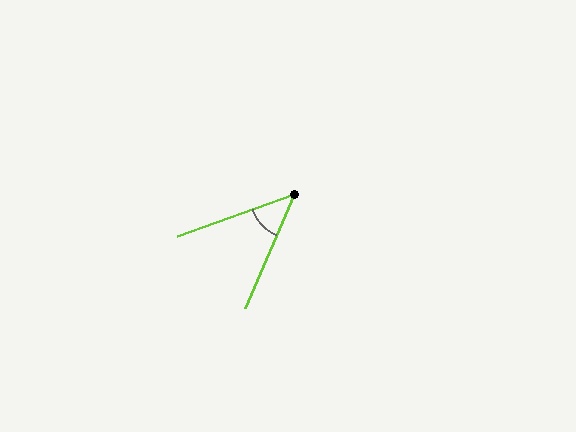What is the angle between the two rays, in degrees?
Approximately 47 degrees.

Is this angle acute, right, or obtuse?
It is acute.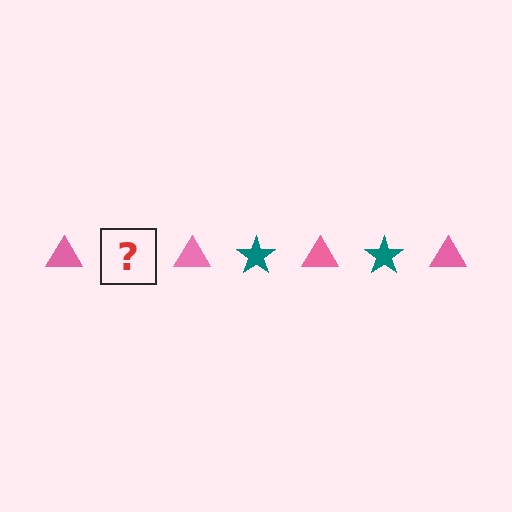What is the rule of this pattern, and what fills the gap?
The rule is that the pattern alternates between pink triangle and teal star. The gap should be filled with a teal star.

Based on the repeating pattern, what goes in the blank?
The blank should be a teal star.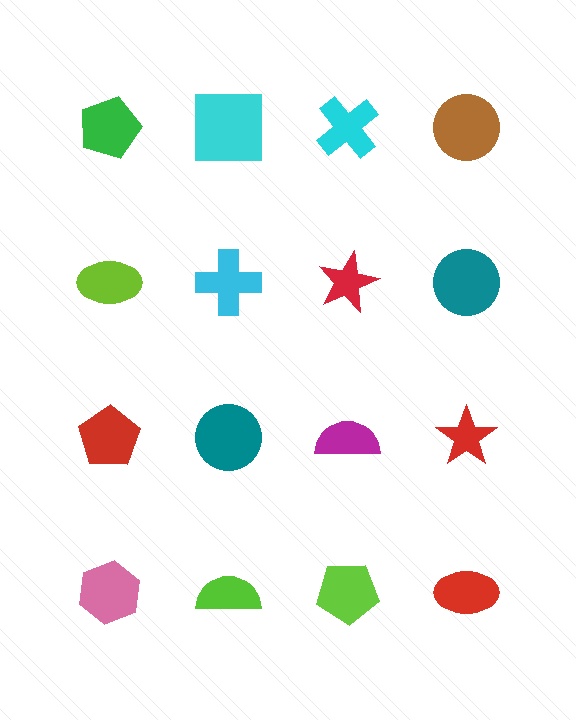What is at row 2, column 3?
A red star.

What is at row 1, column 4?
A brown circle.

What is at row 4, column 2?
A lime semicircle.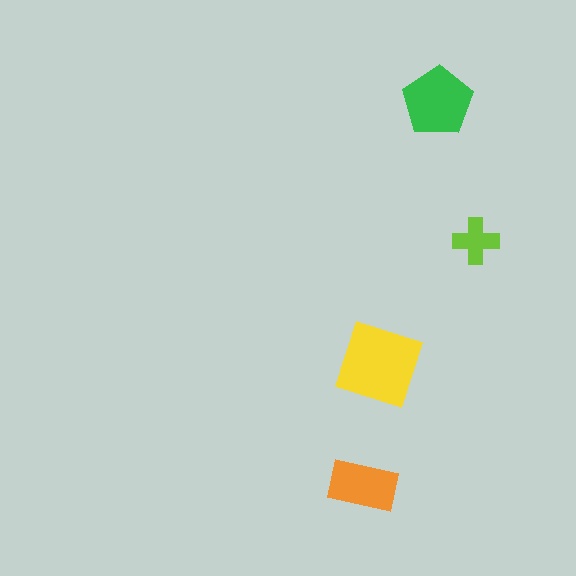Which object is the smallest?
The lime cross.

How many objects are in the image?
There are 4 objects in the image.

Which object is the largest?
The yellow diamond.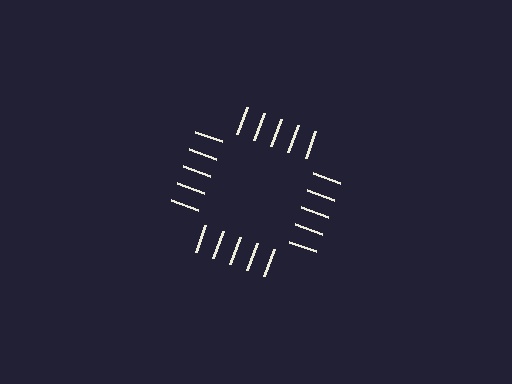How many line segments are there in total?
20 — 5 along each of the 4 edges.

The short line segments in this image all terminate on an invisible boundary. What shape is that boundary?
An illusory square — the line segments terminate on its edges but no continuous stroke is drawn.